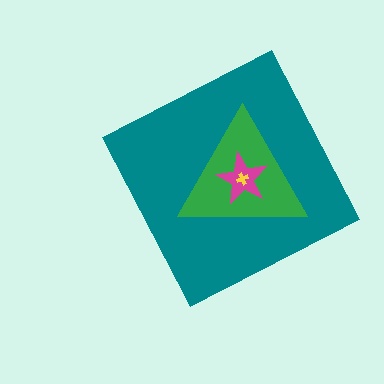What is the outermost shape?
The teal diamond.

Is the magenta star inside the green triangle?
Yes.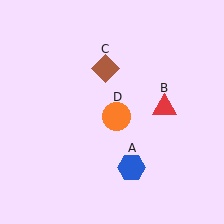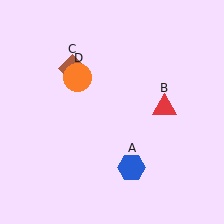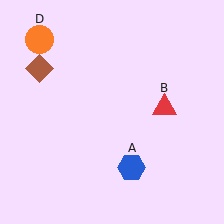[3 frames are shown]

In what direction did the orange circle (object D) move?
The orange circle (object D) moved up and to the left.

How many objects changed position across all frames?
2 objects changed position: brown diamond (object C), orange circle (object D).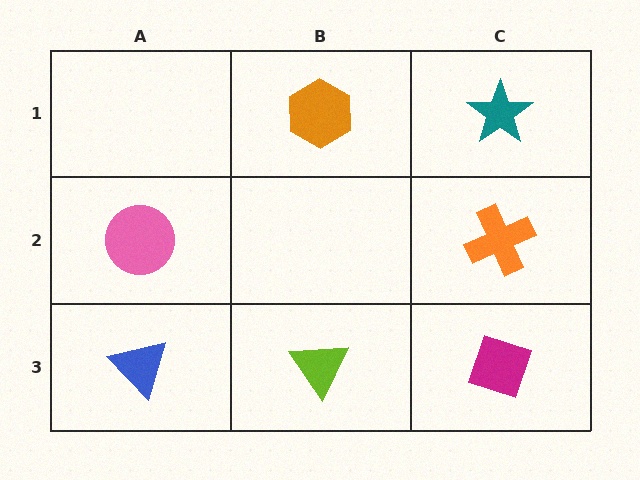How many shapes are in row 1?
2 shapes.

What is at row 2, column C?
An orange cross.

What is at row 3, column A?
A blue triangle.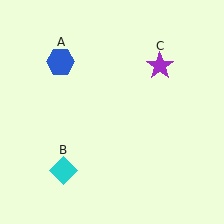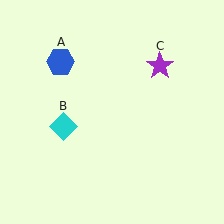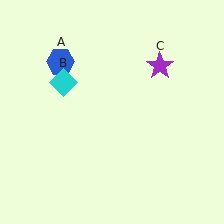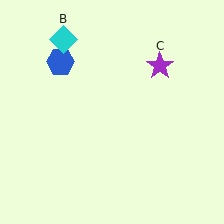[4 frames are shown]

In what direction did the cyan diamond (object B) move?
The cyan diamond (object B) moved up.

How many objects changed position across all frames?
1 object changed position: cyan diamond (object B).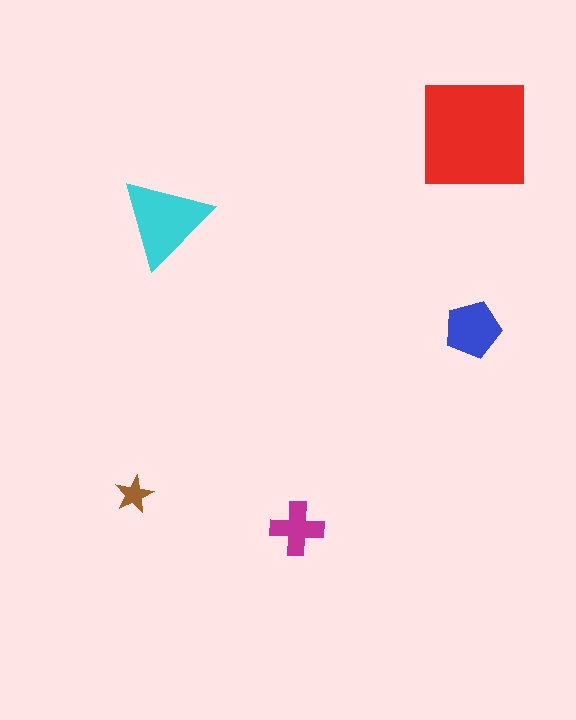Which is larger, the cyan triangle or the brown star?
The cyan triangle.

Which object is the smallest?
The brown star.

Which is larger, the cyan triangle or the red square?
The red square.